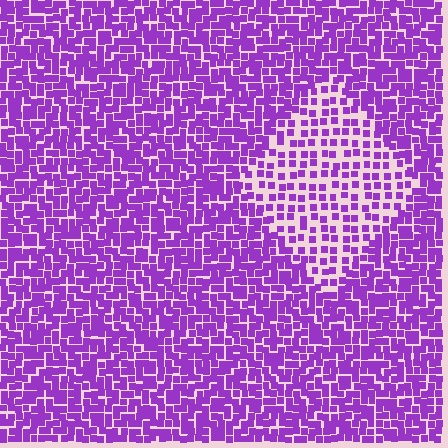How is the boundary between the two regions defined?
The boundary is defined by a change in element density (approximately 2.0x ratio). All elements are the same color, size, and shape.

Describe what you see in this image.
The image contains small purple elements arranged at two different densities. A diamond-shaped region is visible where the elements are less densely packed than the surrounding area.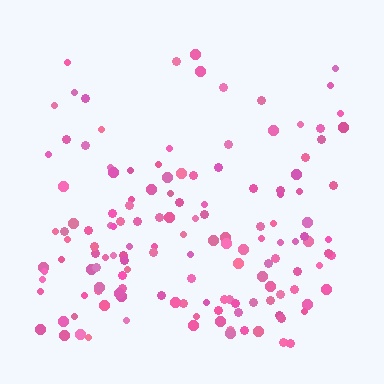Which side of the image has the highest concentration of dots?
The bottom.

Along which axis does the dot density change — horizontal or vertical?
Vertical.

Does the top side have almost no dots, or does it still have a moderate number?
Still a moderate number, just noticeably fewer than the bottom.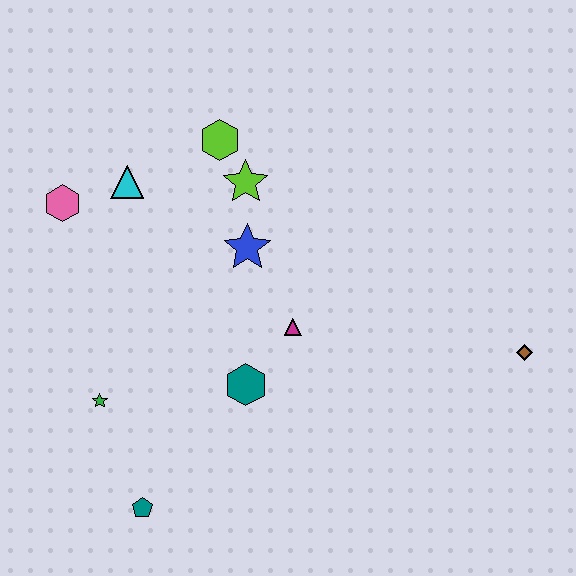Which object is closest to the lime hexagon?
The lime star is closest to the lime hexagon.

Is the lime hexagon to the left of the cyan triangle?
No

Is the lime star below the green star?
No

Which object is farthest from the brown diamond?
The pink hexagon is farthest from the brown diamond.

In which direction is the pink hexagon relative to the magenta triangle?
The pink hexagon is to the left of the magenta triangle.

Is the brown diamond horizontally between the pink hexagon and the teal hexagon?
No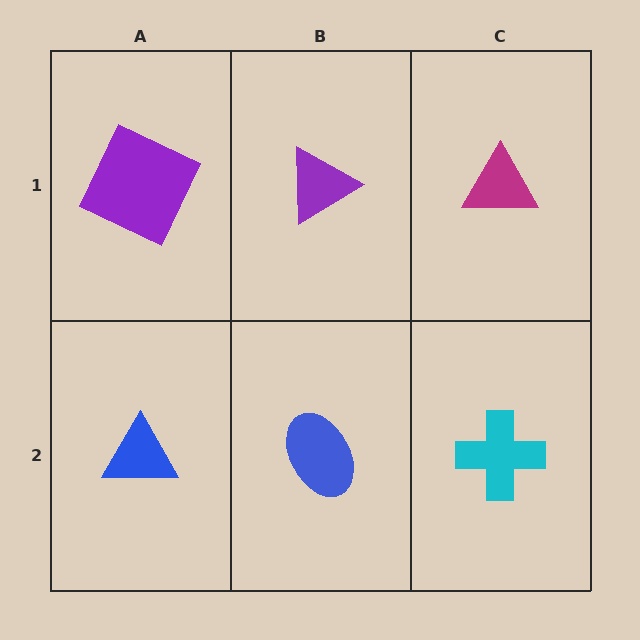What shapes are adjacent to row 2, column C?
A magenta triangle (row 1, column C), a blue ellipse (row 2, column B).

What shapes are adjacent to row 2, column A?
A purple square (row 1, column A), a blue ellipse (row 2, column B).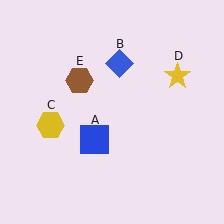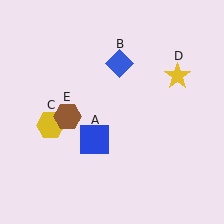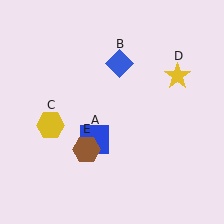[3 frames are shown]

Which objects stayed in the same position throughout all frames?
Blue square (object A) and blue diamond (object B) and yellow hexagon (object C) and yellow star (object D) remained stationary.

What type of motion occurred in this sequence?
The brown hexagon (object E) rotated counterclockwise around the center of the scene.